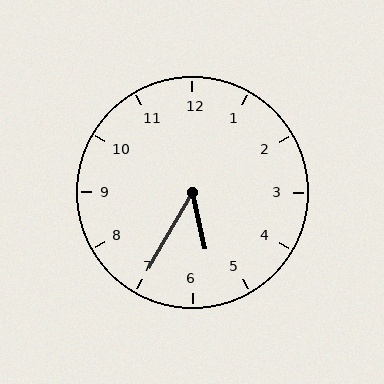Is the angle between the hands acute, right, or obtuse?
It is acute.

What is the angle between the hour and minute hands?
Approximately 42 degrees.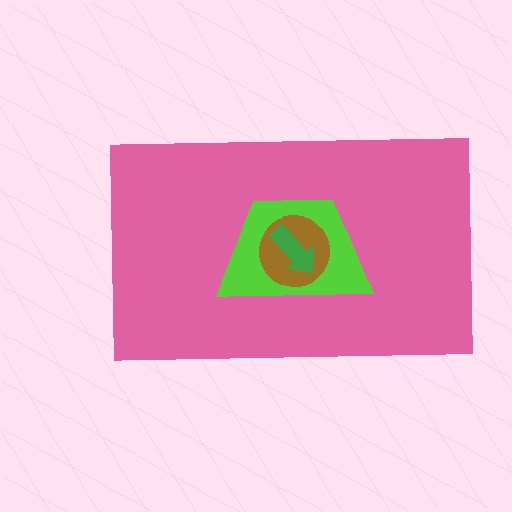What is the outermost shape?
The pink rectangle.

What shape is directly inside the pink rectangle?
The lime trapezoid.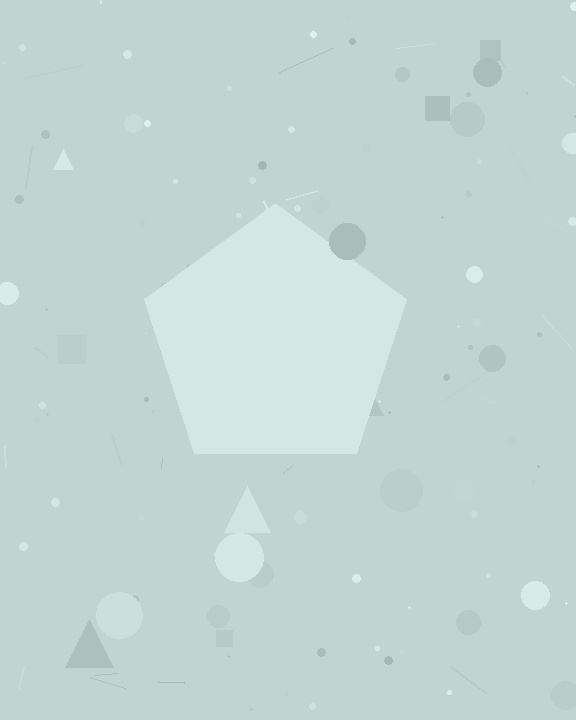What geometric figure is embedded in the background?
A pentagon is embedded in the background.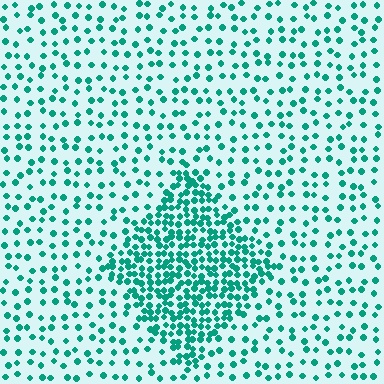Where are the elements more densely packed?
The elements are more densely packed inside the diamond boundary.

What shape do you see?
I see a diamond.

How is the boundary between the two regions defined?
The boundary is defined by a change in element density (approximately 2.6x ratio). All elements are the same color, size, and shape.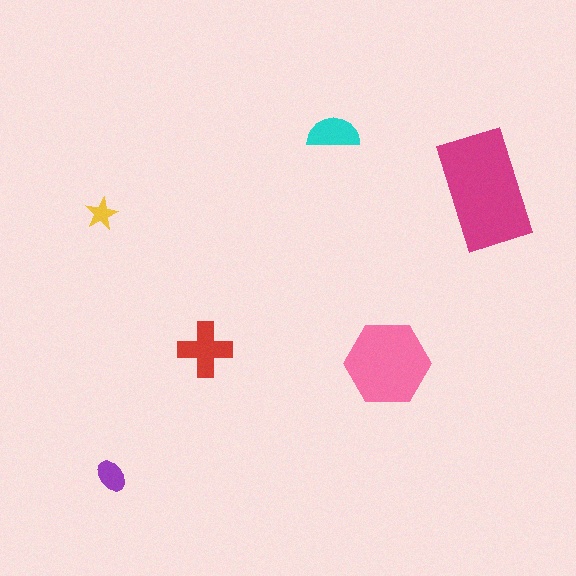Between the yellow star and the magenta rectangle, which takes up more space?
The magenta rectangle.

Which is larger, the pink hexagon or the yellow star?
The pink hexagon.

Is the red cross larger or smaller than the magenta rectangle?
Smaller.